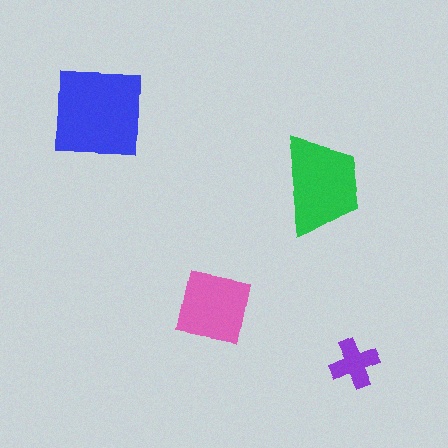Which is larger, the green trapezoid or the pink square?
The green trapezoid.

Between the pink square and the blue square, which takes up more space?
The blue square.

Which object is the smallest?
The purple cross.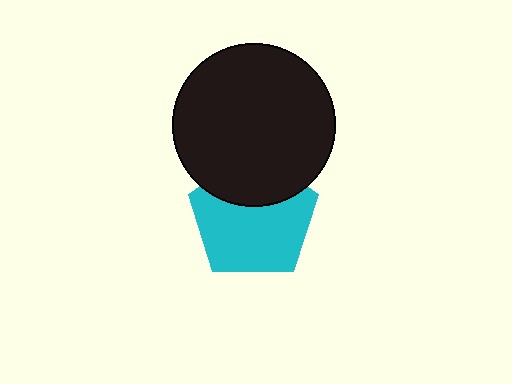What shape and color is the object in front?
The object in front is a black circle.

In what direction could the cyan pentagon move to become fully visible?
The cyan pentagon could move down. That would shift it out from behind the black circle entirely.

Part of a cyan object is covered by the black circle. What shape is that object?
It is a pentagon.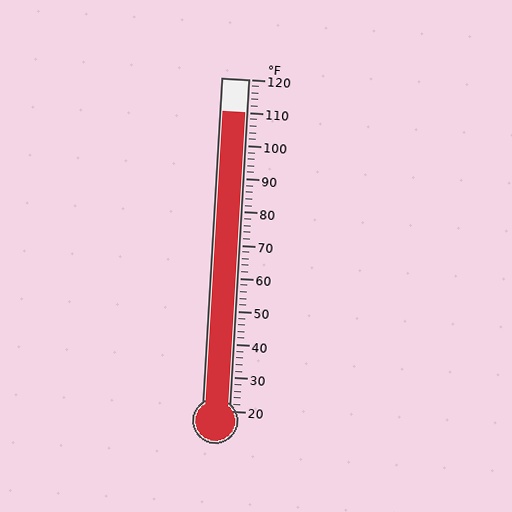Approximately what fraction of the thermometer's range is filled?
The thermometer is filled to approximately 90% of its range.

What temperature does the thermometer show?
The thermometer shows approximately 110°F.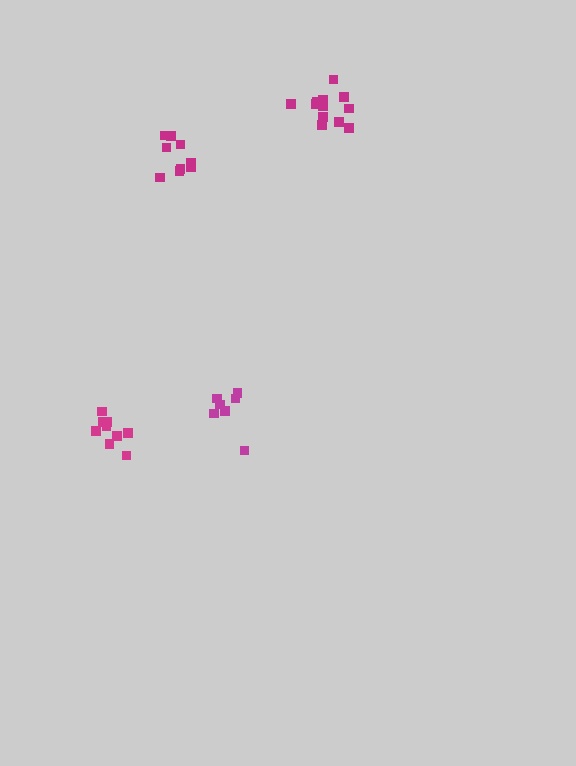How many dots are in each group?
Group 1: 10 dots, Group 2: 7 dots, Group 3: 9 dots, Group 4: 13 dots (39 total).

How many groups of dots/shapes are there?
There are 4 groups.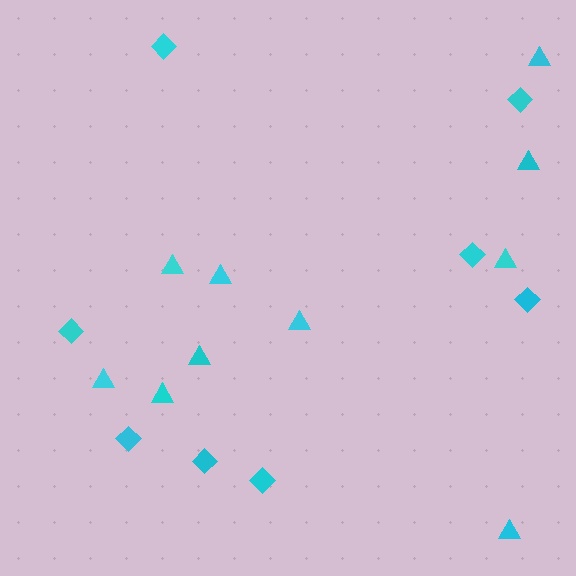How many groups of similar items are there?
There are 2 groups: one group of diamonds (8) and one group of triangles (10).